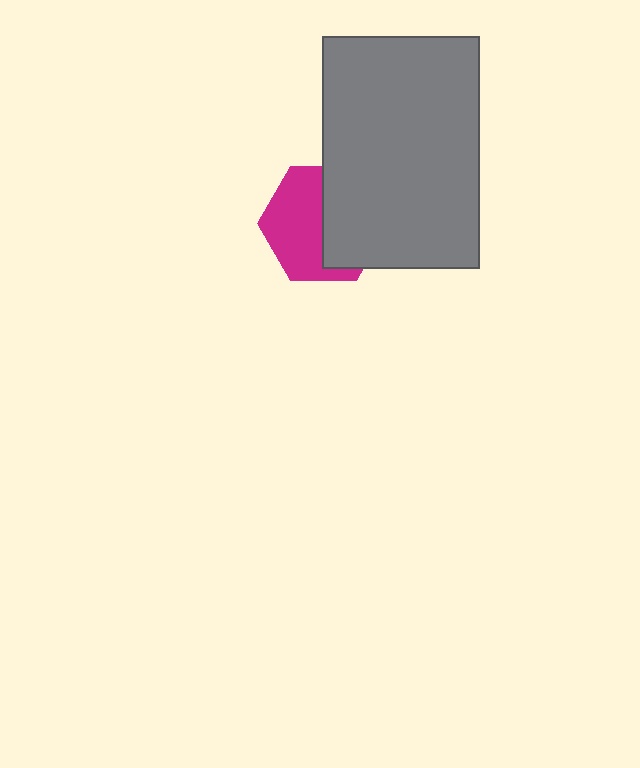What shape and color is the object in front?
The object in front is a gray rectangle.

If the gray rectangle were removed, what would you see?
You would see the complete magenta hexagon.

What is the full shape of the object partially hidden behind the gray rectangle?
The partially hidden object is a magenta hexagon.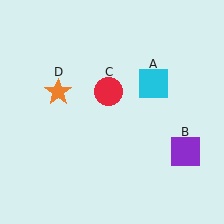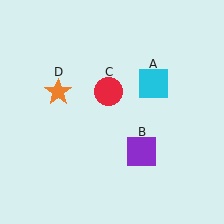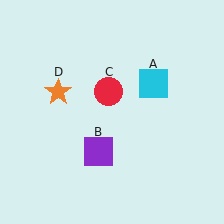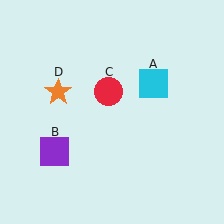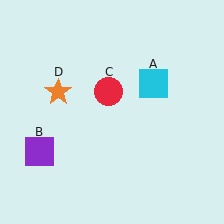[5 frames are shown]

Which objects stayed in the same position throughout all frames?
Cyan square (object A) and red circle (object C) and orange star (object D) remained stationary.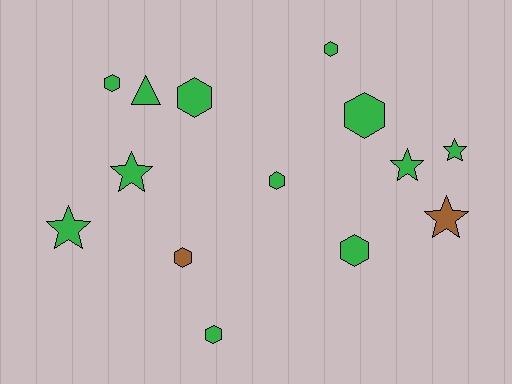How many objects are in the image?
There are 14 objects.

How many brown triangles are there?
There are no brown triangles.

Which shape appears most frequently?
Hexagon, with 8 objects.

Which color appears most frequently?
Green, with 12 objects.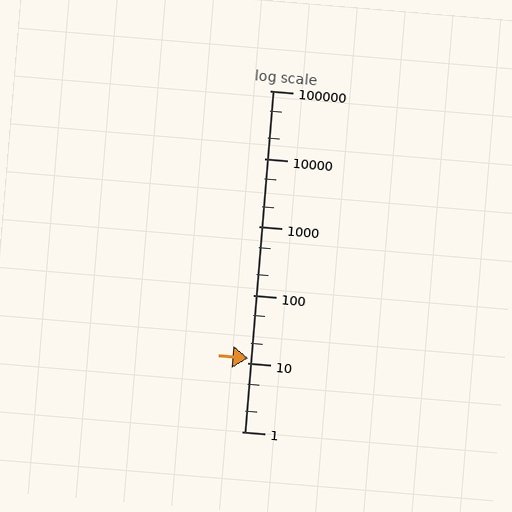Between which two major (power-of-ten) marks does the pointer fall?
The pointer is between 10 and 100.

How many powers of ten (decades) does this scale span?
The scale spans 5 decades, from 1 to 100000.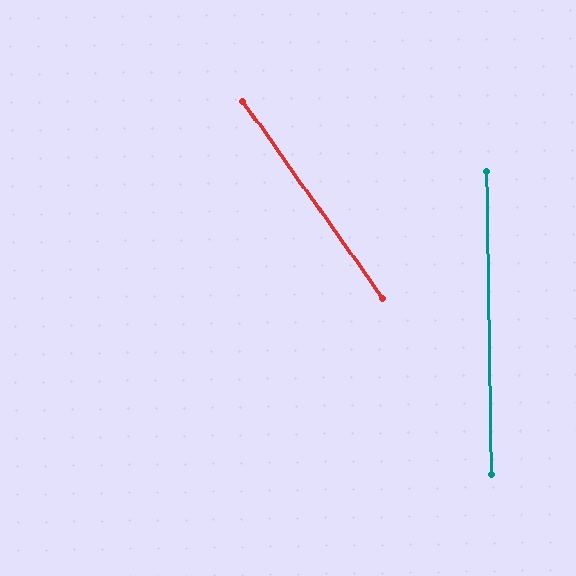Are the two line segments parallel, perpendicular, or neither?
Neither parallel nor perpendicular — they differ by about 34°.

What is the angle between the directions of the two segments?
Approximately 34 degrees.